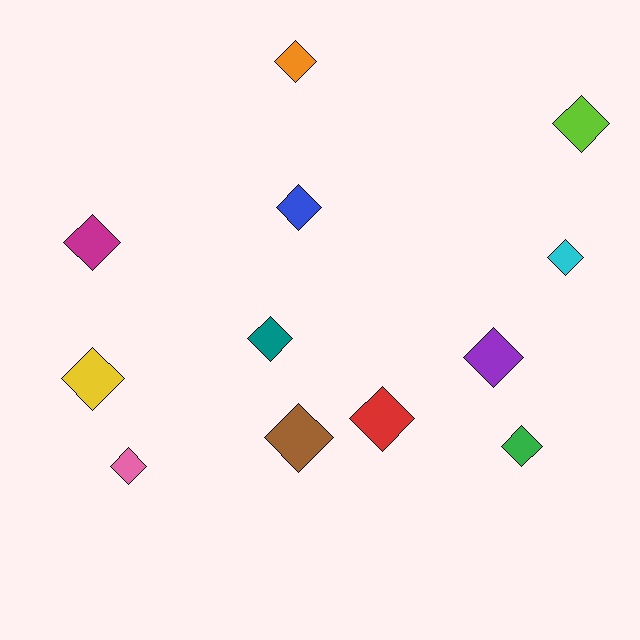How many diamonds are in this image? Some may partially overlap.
There are 12 diamonds.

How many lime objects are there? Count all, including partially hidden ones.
There is 1 lime object.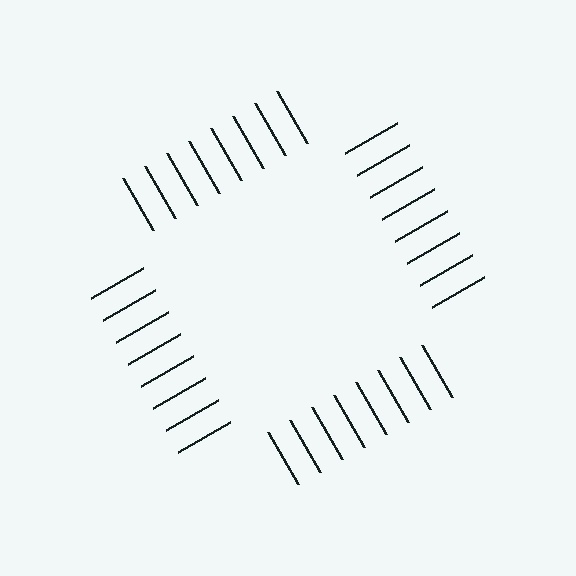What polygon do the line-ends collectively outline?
An illusory square — the line segments terminate on its edges but no continuous stroke is drawn.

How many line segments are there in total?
32 — 8 along each of the 4 edges.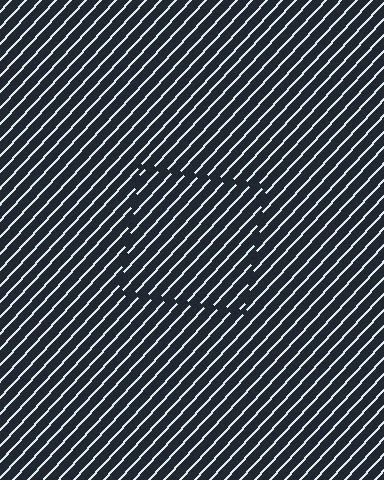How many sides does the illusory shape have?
4 sides — the line-ends trace a square.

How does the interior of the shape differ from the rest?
The interior of the shape contains the same grating, shifted by half a period — the contour is defined by the phase discontinuity where line-ends from the inner and outer gratings abut.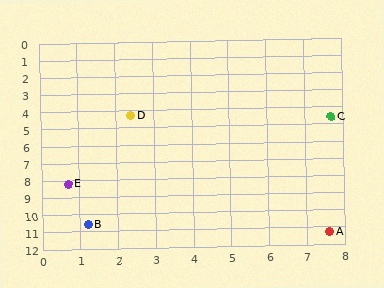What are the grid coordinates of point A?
Point A is at approximately (7.6, 11.3).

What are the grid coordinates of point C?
Point C is at approximately (7.7, 4.6).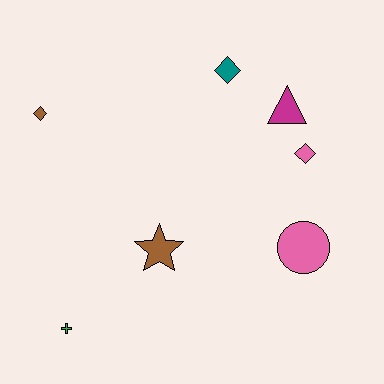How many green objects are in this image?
There is 1 green object.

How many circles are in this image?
There is 1 circle.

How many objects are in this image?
There are 7 objects.